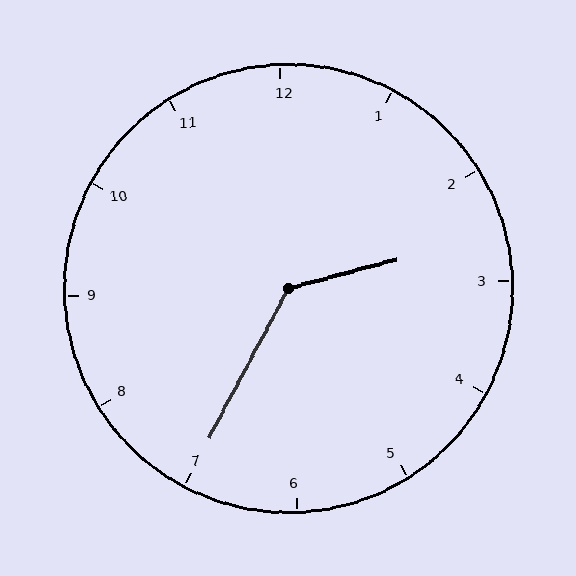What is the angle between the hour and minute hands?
Approximately 132 degrees.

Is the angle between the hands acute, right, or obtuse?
It is obtuse.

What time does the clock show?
2:35.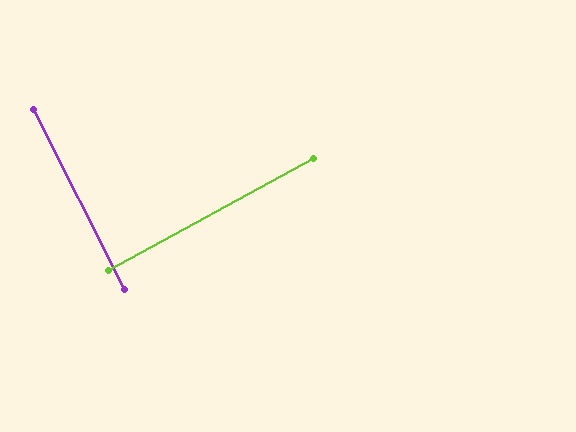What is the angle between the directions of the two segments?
Approximately 88 degrees.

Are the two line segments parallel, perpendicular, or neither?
Perpendicular — they meet at approximately 88°.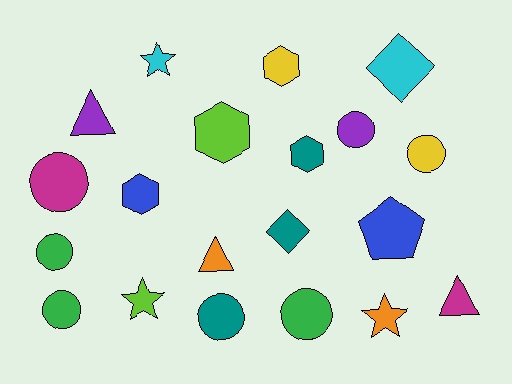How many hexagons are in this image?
There are 4 hexagons.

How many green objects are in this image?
There are 3 green objects.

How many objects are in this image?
There are 20 objects.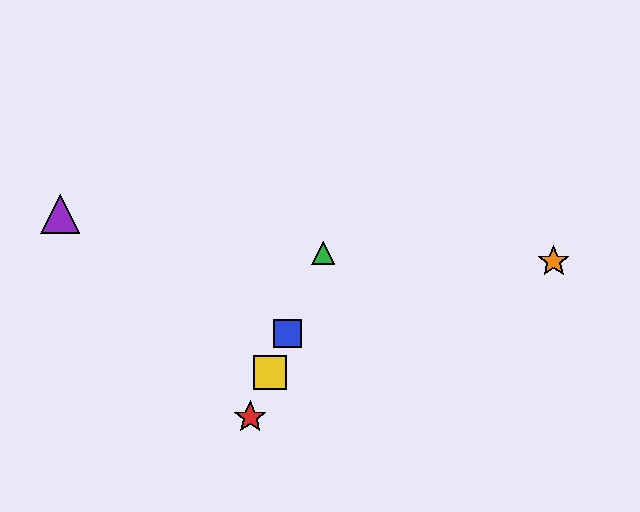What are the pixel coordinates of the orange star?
The orange star is at (554, 261).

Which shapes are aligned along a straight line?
The red star, the blue square, the green triangle, the yellow square are aligned along a straight line.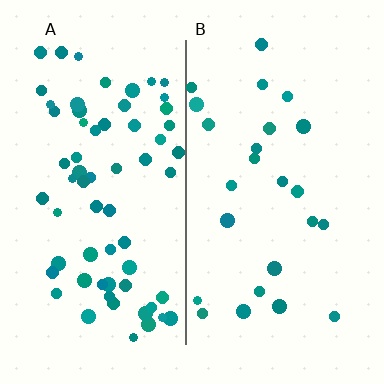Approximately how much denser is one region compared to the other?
Approximately 2.7× — region A over region B.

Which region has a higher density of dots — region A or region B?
A (the left).